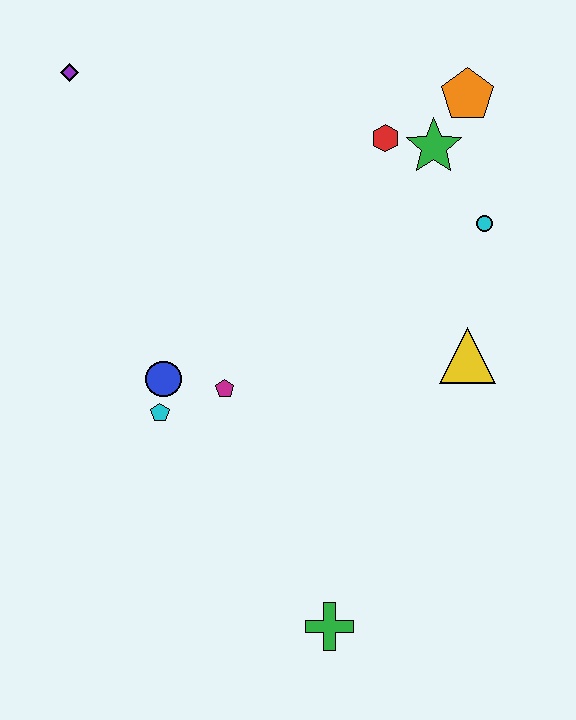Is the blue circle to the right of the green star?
No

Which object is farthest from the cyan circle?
The purple diamond is farthest from the cyan circle.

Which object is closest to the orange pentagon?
The green star is closest to the orange pentagon.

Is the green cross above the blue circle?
No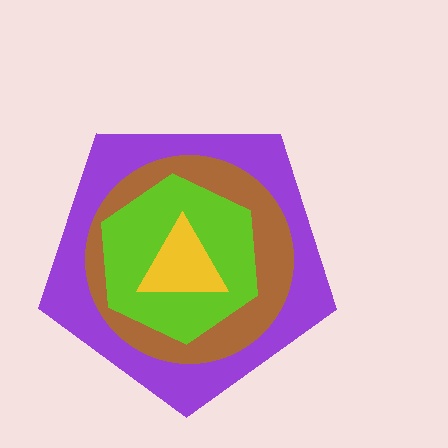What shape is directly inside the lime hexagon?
The yellow triangle.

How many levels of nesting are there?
4.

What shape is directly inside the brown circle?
The lime hexagon.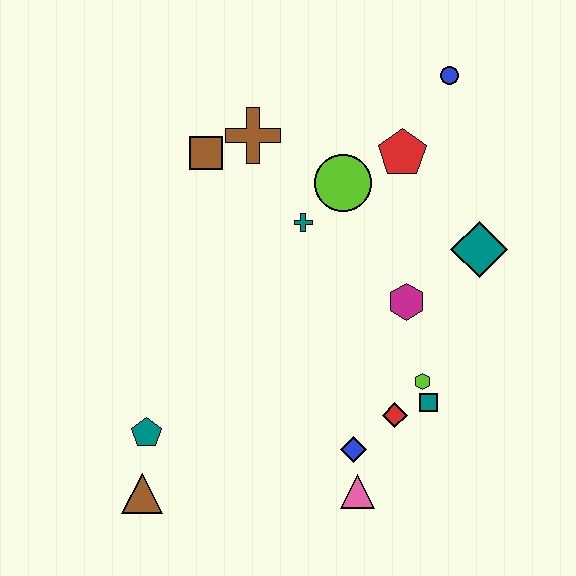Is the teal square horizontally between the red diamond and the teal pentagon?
No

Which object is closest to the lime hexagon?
The teal square is closest to the lime hexagon.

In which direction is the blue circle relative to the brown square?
The blue circle is to the right of the brown square.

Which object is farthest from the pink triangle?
The blue circle is farthest from the pink triangle.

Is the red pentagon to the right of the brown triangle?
Yes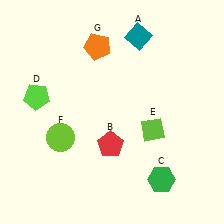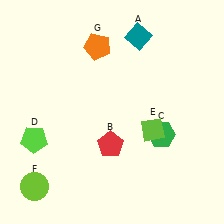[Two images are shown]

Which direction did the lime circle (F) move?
The lime circle (F) moved down.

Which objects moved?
The objects that moved are: the green hexagon (C), the lime pentagon (D), the lime circle (F).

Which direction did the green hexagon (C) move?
The green hexagon (C) moved up.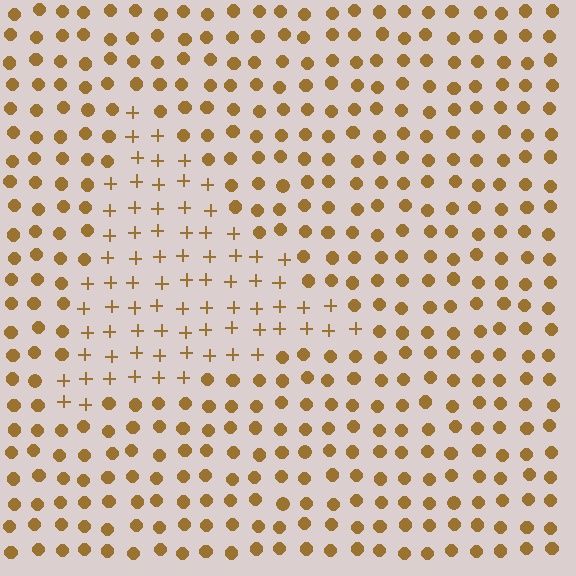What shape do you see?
I see a triangle.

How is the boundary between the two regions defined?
The boundary is defined by a change in element shape: plus signs inside vs. circles outside. All elements share the same color and spacing.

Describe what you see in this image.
The image is filled with small brown elements arranged in a uniform grid. A triangle-shaped region contains plus signs, while the surrounding area contains circles. The boundary is defined purely by the change in element shape.